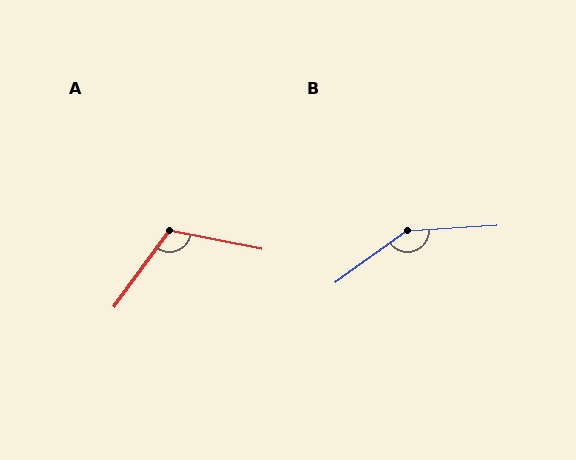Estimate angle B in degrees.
Approximately 148 degrees.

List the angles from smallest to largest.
A (114°), B (148°).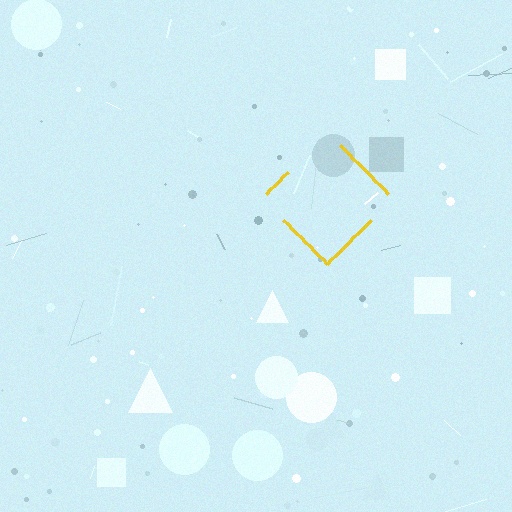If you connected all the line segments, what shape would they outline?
They would outline a diamond.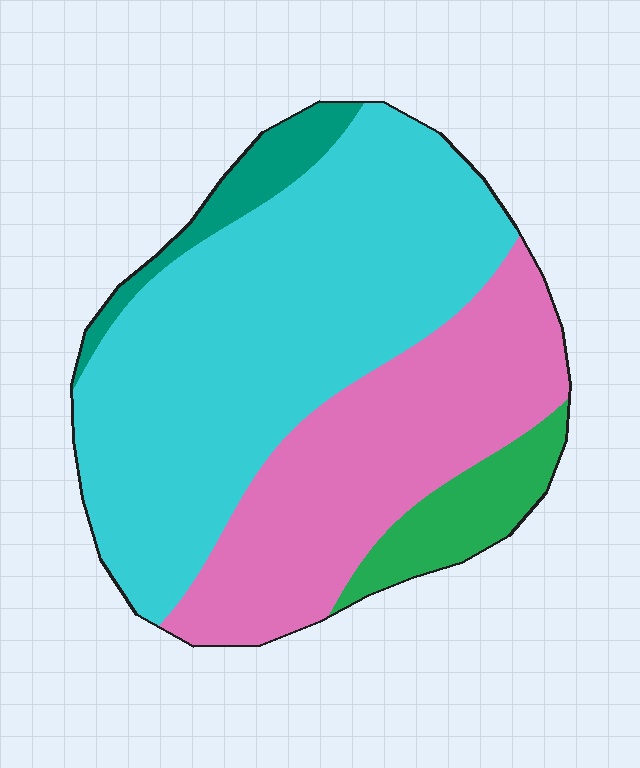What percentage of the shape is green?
Green takes up less than a sixth of the shape.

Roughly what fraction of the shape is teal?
Teal takes up about one tenth (1/10) of the shape.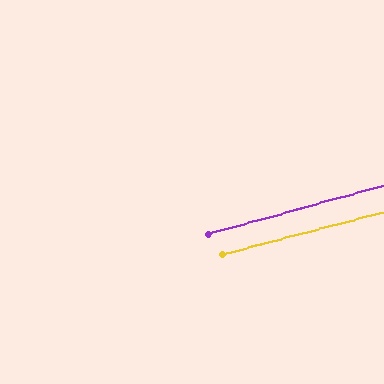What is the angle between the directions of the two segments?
Approximately 1 degree.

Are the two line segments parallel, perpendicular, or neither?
Parallel — their directions differ by only 0.7°.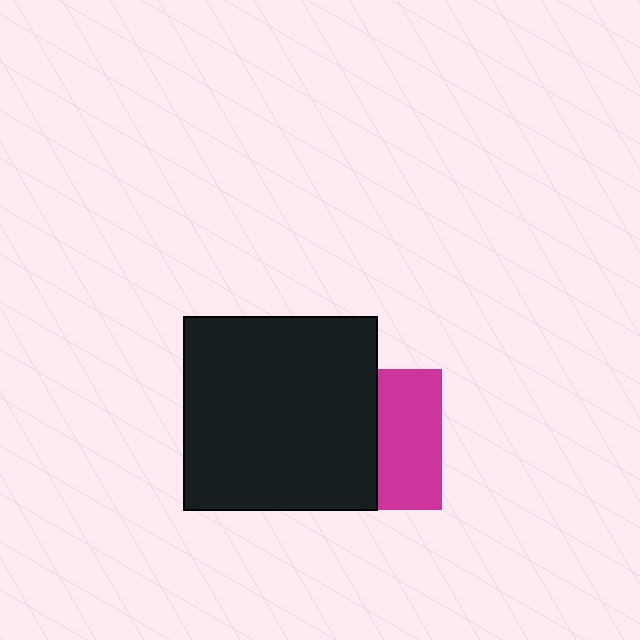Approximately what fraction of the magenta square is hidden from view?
Roughly 54% of the magenta square is hidden behind the black square.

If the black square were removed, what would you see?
You would see the complete magenta square.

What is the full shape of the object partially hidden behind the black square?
The partially hidden object is a magenta square.